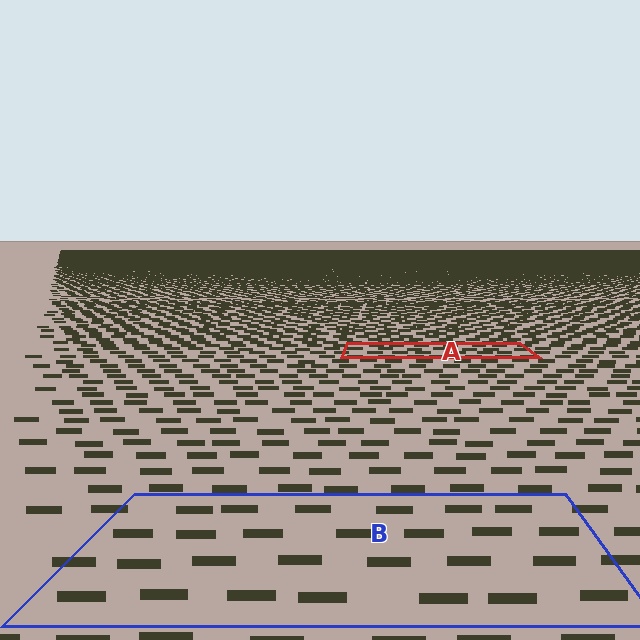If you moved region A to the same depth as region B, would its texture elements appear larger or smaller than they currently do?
They would appear larger. At a closer depth, the same texture elements are projected at a bigger on-screen size.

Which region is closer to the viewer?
Region B is closer. The texture elements there are larger and more spread out.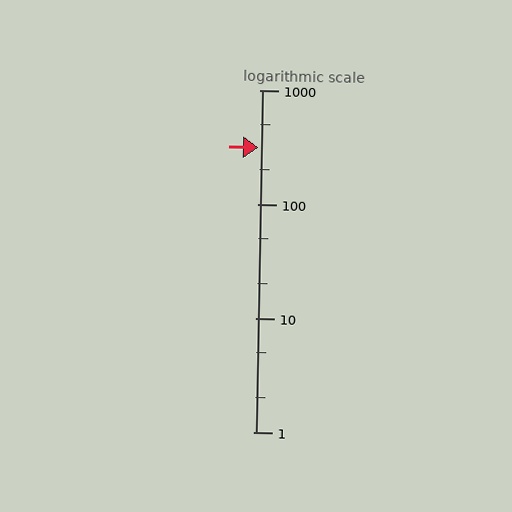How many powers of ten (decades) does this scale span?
The scale spans 3 decades, from 1 to 1000.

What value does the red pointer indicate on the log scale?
The pointer indicates approximately 310.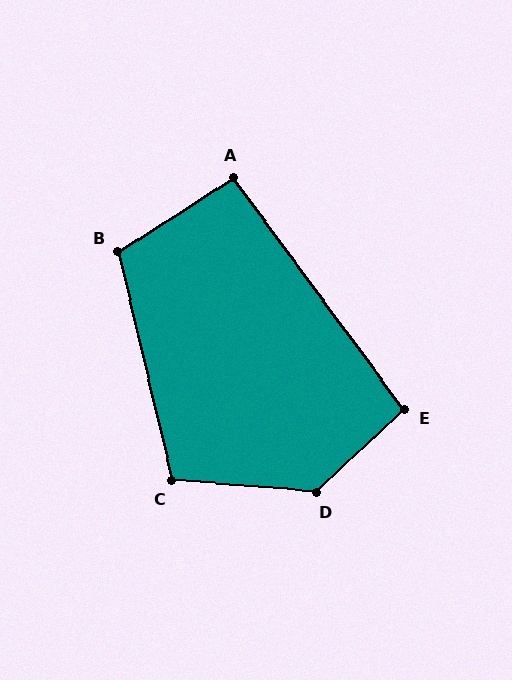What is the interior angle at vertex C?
Approximately 108 degrees (obtuse).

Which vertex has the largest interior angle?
D, at approximately 132 degrees.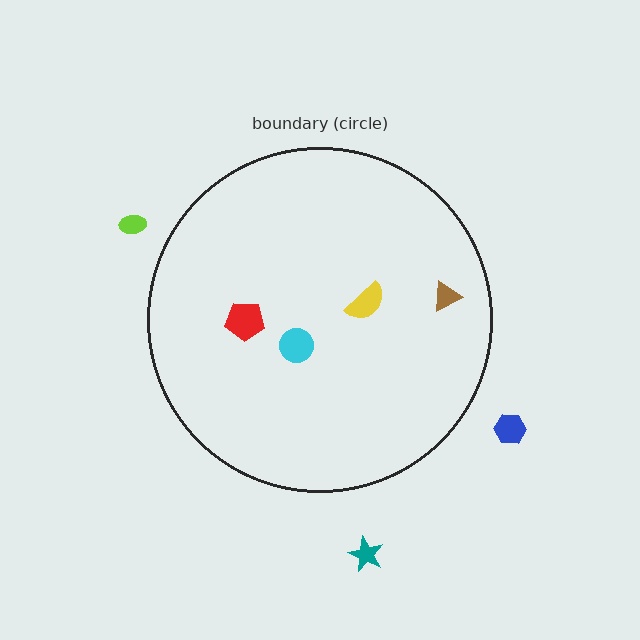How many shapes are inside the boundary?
4 inside, 3 outside.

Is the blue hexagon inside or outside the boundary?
Outside.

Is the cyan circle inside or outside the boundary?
Inside.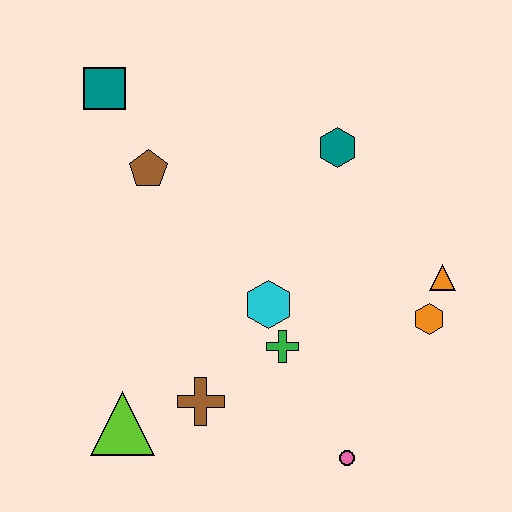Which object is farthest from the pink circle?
The teal square is farthest from the pink circle.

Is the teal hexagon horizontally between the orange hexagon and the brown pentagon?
Yes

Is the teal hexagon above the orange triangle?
Yes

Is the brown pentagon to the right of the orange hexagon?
No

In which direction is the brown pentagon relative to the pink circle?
The brown pentagon is above the pink circle.